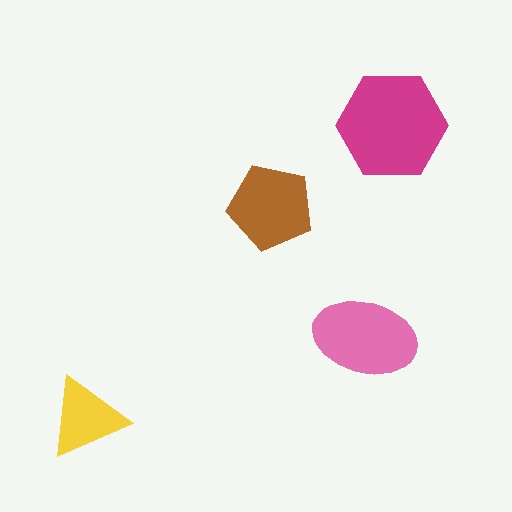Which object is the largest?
The magenta hexagon.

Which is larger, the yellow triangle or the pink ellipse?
The pink ellipse.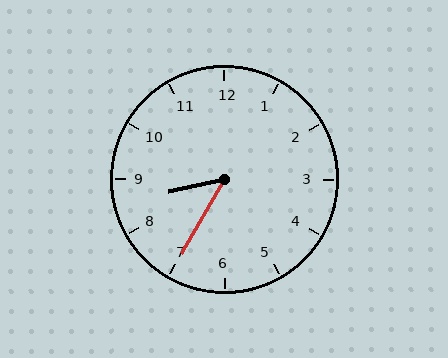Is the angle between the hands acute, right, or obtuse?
It is acute.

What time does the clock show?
8:35.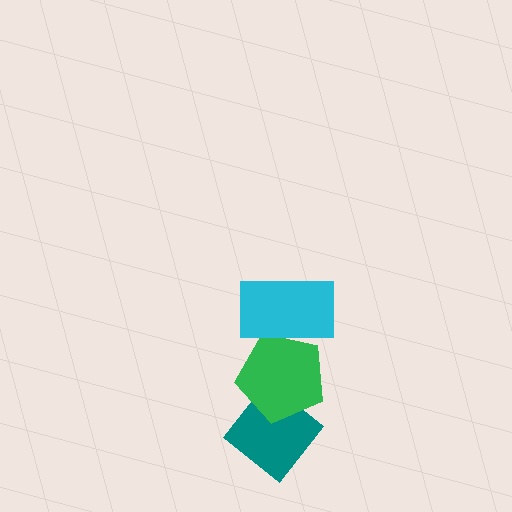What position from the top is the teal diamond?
The teal diamond is 3rd from the top.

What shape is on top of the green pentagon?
The cyan rectangle is on top of the green pentagon.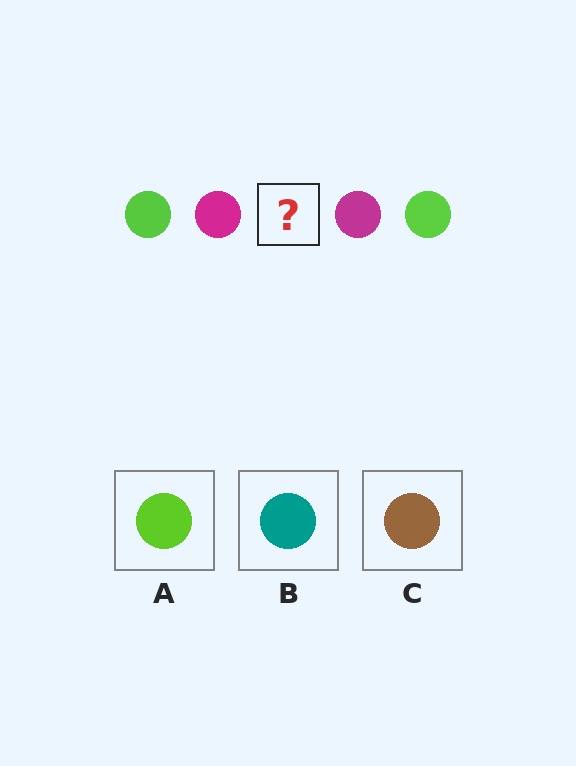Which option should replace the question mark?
Option A.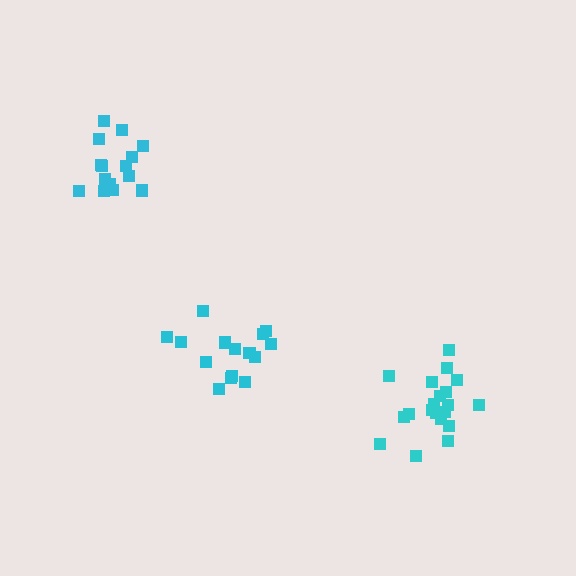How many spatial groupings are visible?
There are 3 spatial groupings.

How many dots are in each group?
Group 1: 20 dots, Group 2: 15 dots, Group 3: 15 dots (50 total).